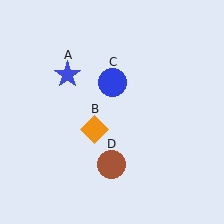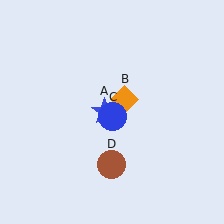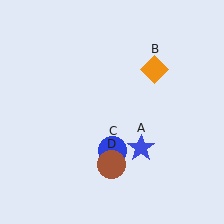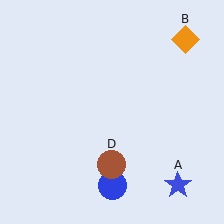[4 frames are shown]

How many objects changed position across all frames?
3 objects changed position: blue star (object A), orange diamond (object B), blue circle (object C).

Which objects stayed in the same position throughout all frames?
Brown circle (object D) remained stationary.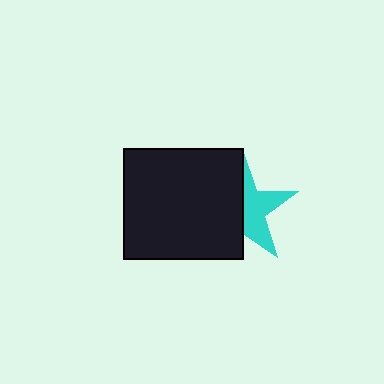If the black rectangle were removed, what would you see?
You would see the complete cyan star.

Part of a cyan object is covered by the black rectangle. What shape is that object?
It is a star.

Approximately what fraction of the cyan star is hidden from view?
Roughly 53% of the cyan star is hidden behind the black rectangle.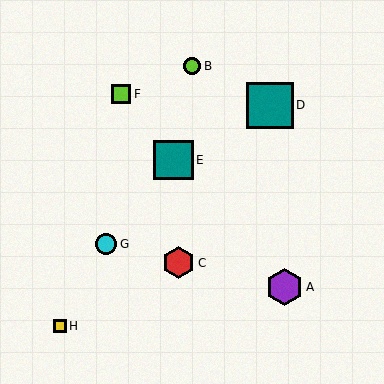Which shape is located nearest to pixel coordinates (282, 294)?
The purple hexagon (labeled A) at (284, 287) is nearest to that location.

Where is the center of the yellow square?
The center of the yellow square is at (60, 326).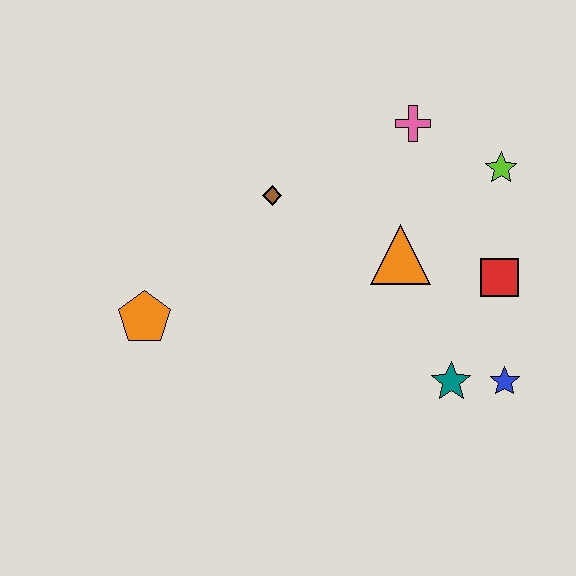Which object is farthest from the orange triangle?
The orange pentagon is farthest from the orange triangle.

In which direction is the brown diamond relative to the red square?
The brown diamond is to the left of the red square.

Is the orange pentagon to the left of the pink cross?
Yes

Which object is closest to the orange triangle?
The red square is closest to the orange triangle.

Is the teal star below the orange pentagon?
Yes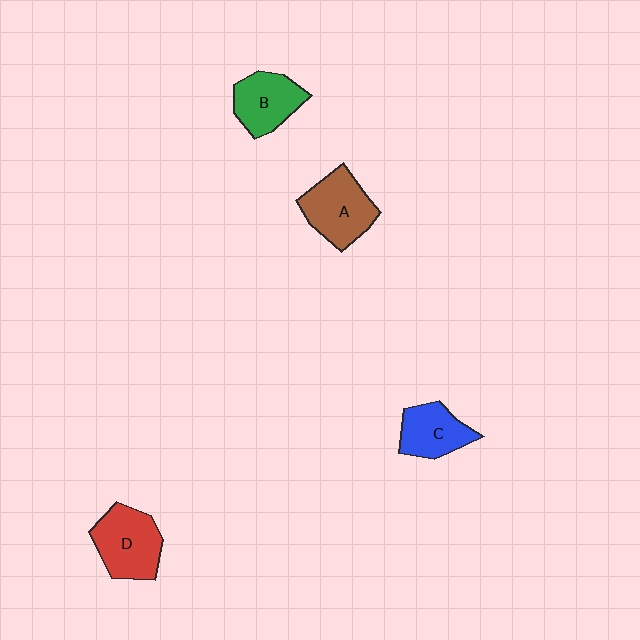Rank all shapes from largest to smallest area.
From largest to smallest: D (red), A (brown), B (green), C (blue).